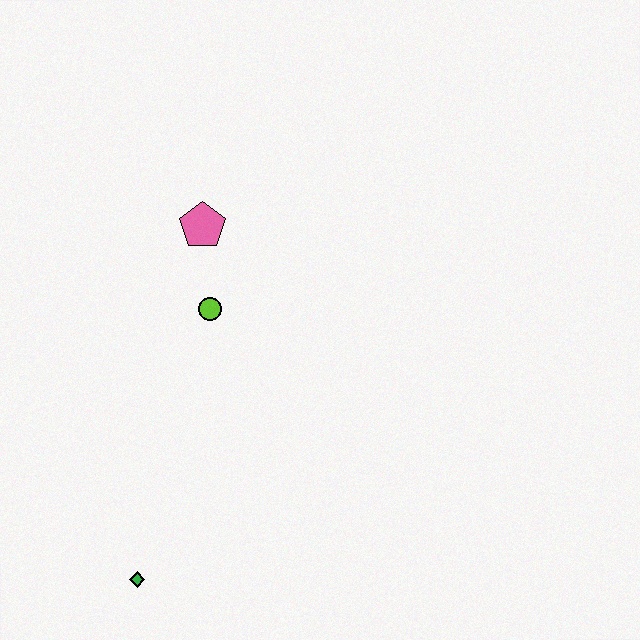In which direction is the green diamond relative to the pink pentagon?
The green diamond is below the pink pentagon.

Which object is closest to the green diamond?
The lime circle is closest to the green diamond.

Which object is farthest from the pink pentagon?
The green diamond is farthest from the pink pentagon.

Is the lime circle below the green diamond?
No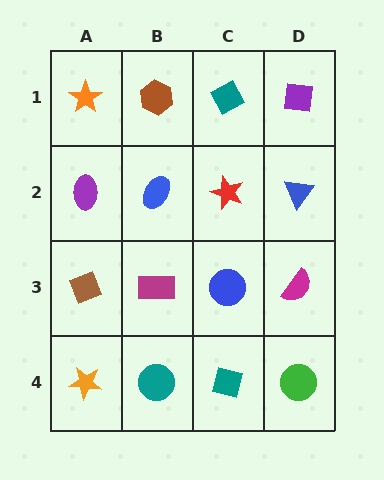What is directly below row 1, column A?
A purple ellipse.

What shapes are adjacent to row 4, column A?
A brown diamond (row 3, column A), a teal circle (row 4, column B).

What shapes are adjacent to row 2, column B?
A brown hexagon (row 1, column B), a magenta rectangle (row 3, column B), a purple ellipse (row 2, column A), a red star (row 2, column C).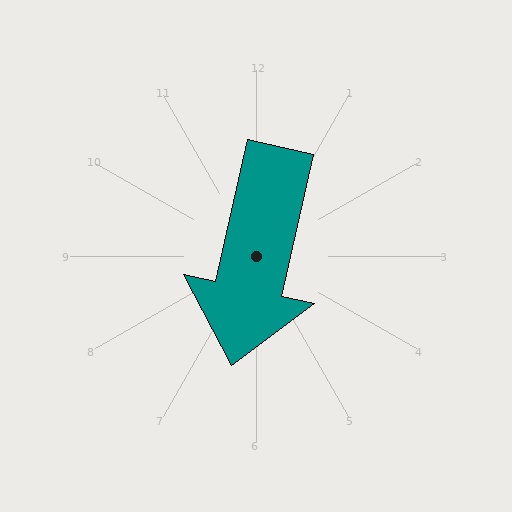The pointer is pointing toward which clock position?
Roughly 6 o'clock.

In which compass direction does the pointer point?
South.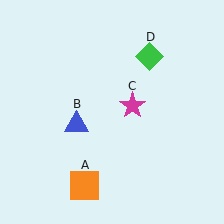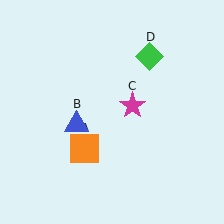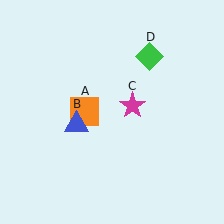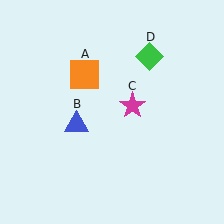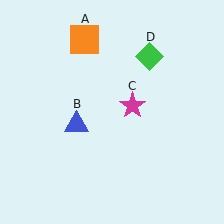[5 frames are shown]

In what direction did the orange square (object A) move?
The orange square (object A) moved up.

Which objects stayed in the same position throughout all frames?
Blue triangle (object B) and magenta star (object C) and green diamond (object D) remained stationary.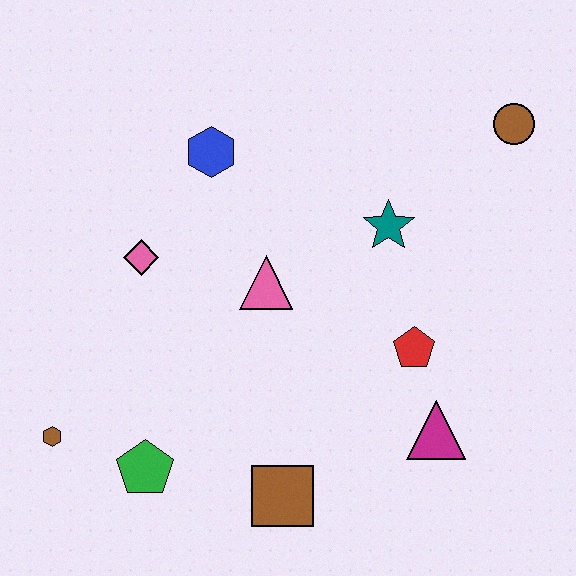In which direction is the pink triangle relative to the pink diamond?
The pink triangle is to the right of the pink diamond.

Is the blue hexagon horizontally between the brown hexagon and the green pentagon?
No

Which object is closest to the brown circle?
The teal star is closest to the brown circle.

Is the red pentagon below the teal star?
Yes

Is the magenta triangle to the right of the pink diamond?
Yes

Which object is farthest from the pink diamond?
The brown circle is farthest from the pink diamond.